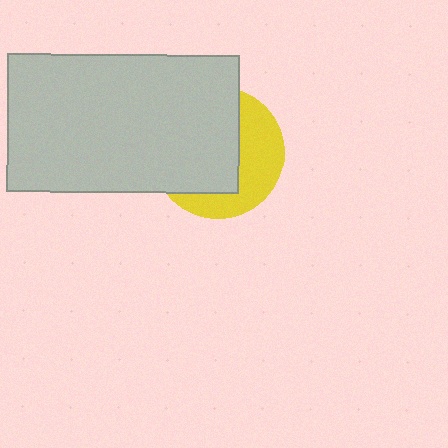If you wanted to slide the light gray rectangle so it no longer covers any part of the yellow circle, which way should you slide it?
Slide it left — that is the most direct way to separate the two shapes.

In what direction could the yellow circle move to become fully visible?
The yellow circle could move right. That would shift it out from behind the light gray rectangle entirely.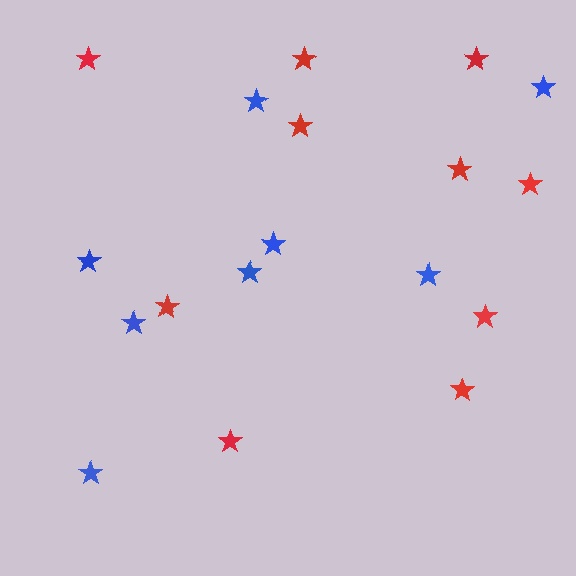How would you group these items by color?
There are 2 groups: one group of red stars (10) and one group of blue stars (8).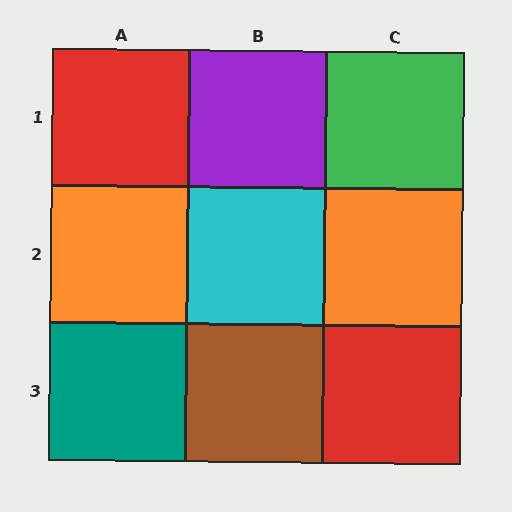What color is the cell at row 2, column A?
Orange.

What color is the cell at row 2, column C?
Orange.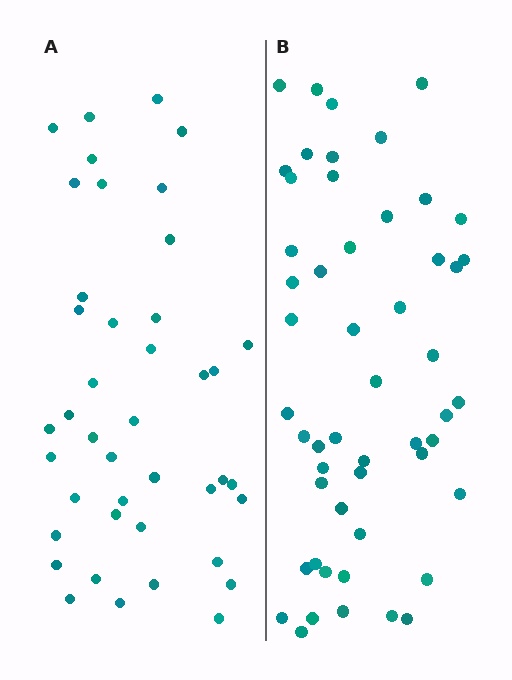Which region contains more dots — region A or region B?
Region B (the right region) has more dots.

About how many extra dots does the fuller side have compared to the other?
Region B has roughly 10 or so more dots than region A.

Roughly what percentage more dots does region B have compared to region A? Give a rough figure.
About 25% more.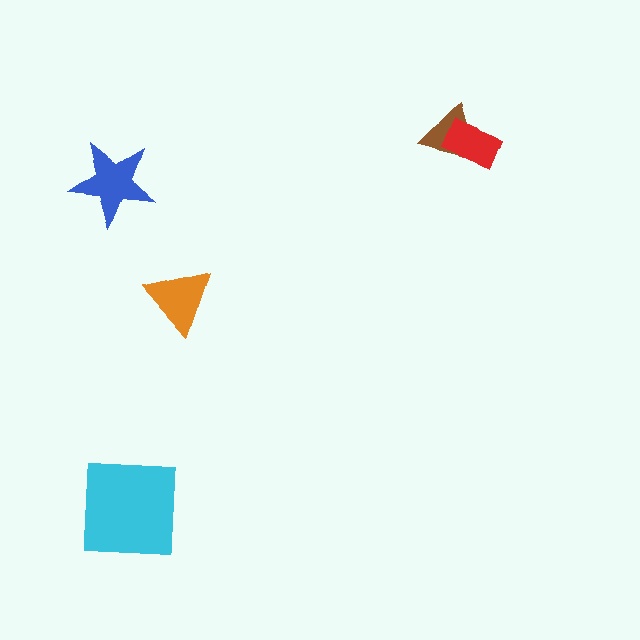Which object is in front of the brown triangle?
The red rectangle is in front of the brown triangle.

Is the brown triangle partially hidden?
Yes, it is partially covered by another shape.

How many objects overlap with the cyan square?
0 objects overlap with the cyan square.